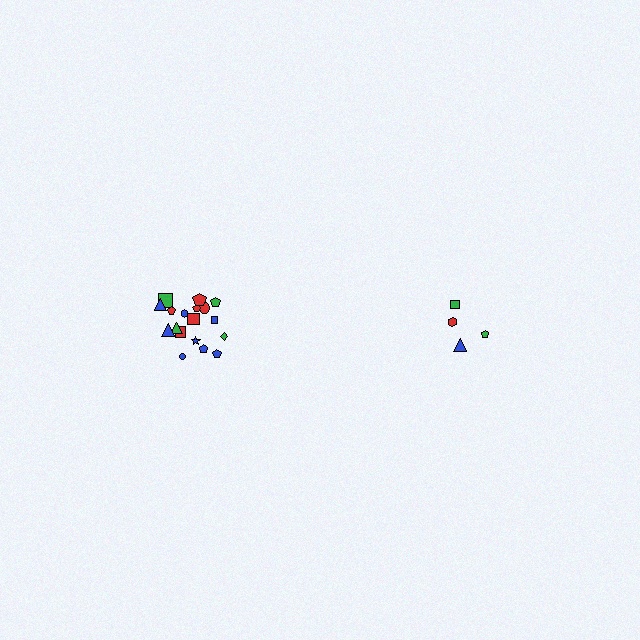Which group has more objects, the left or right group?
The left group.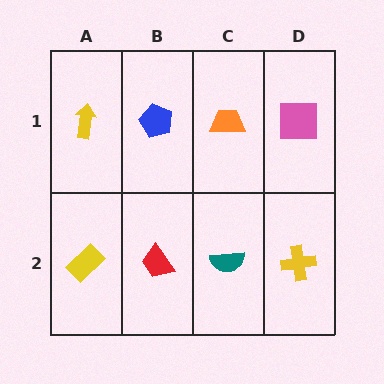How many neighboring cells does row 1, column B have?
3.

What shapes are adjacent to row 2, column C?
An orange trapezoid (row 1, column C), a red trapezoid (row 2, column B), a yellow cross (row 2, column D).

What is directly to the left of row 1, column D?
An orange trapezoid.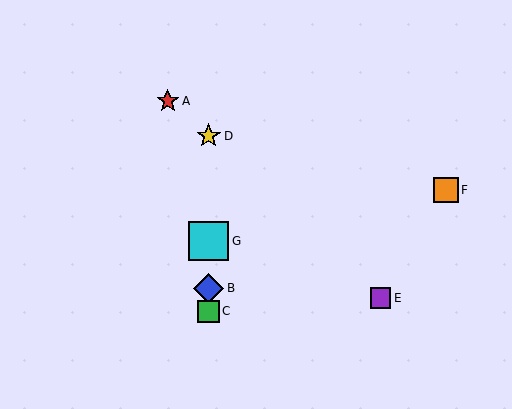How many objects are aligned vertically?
4 objects (B, C, D, G) are aligned vertically.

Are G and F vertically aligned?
No, G is at x≈209 and F is at x≈446.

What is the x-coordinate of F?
Object F is at x≈446.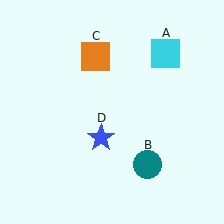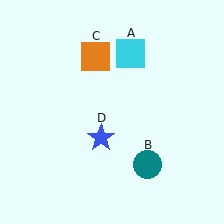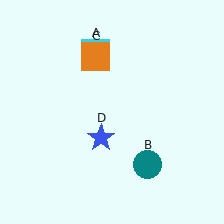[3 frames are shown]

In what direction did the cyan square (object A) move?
The cyan square (object A) moved left.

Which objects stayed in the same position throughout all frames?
Teal circle (object B) and orange square (object C) and blue star (object D) remained stationary.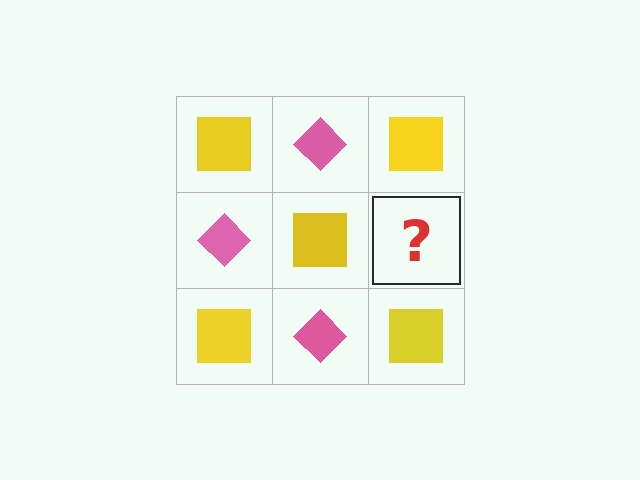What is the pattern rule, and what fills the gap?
The rule is that it alternates yellow square and pink diamond in a checkerboard pattern. The gap should be filled with a pink diamond.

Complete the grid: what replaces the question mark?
The question mark should be replaced with a pink diamond.